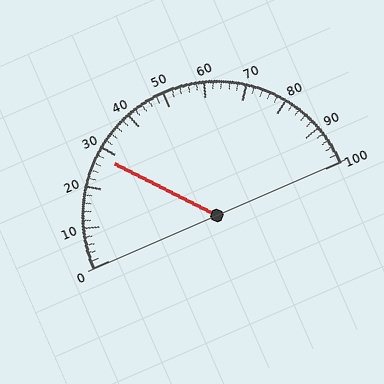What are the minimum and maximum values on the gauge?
The gauge ranges from 0 to 100.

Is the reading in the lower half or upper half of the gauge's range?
The reading is in the lower half of the range (0 to 100).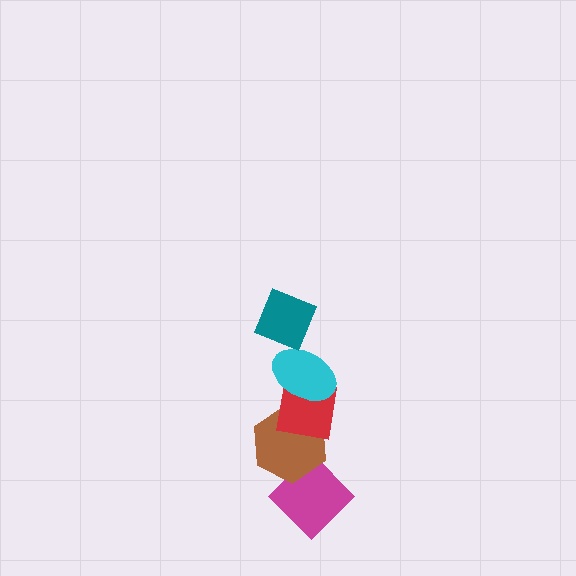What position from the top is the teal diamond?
The teal diamond is 1st from the top.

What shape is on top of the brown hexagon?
The red square is on top of the brown hexagon.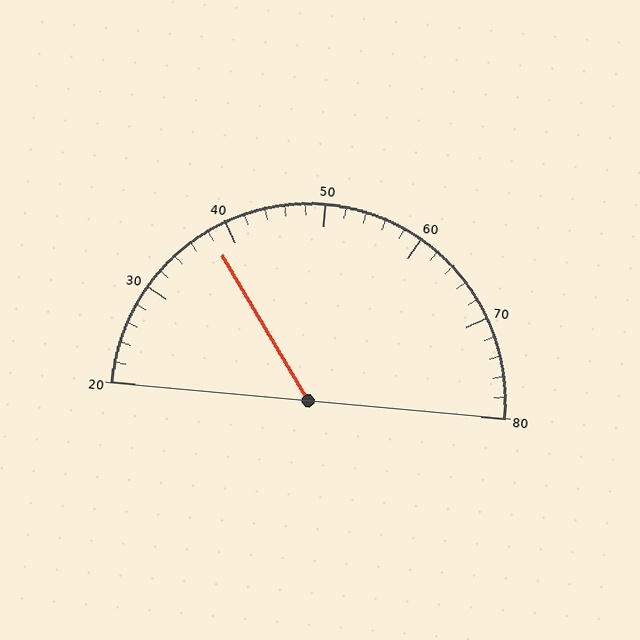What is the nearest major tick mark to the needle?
The nearest major tick mark is 40.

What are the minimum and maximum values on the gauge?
The gauge ranges from 20 to 80.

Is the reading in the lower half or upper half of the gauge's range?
The reading is in the lower half of the range (20 to 80).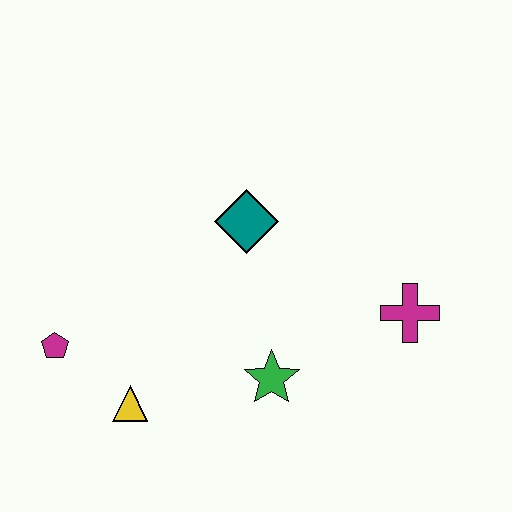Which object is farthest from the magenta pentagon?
The magenta cross is farthest from the magenta pentagon.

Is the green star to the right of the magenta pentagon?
Yes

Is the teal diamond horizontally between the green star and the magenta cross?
No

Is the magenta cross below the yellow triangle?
No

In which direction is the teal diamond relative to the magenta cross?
The teal diamond is to the left of the magenta cross.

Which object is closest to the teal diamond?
The green star is closest to the teal diamond.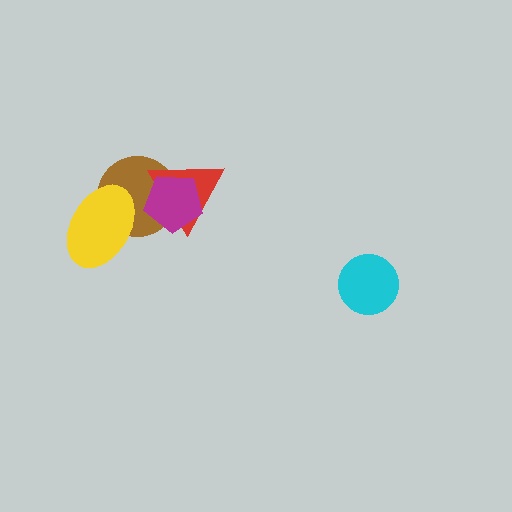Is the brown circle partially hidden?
Yes, it is partially covered by another shape.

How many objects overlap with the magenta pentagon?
2 objects overlap with the magenta pentagon.